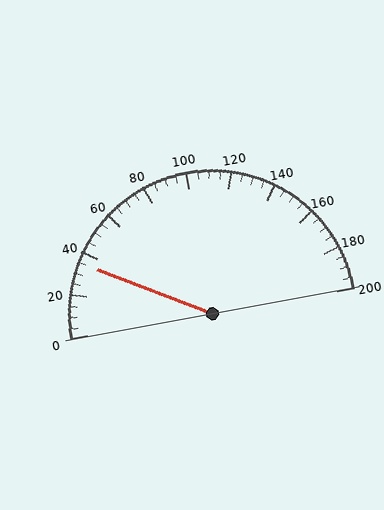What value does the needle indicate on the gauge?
The needle indicates approximately 35.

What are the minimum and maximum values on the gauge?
The gauge ranges from 0 to 200.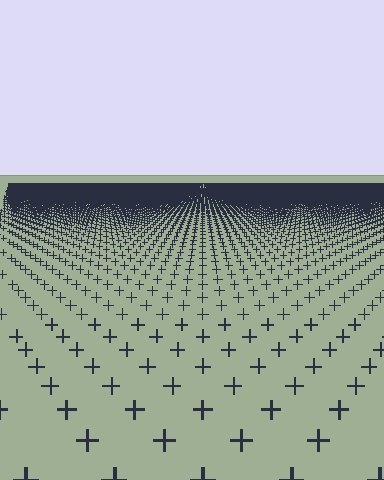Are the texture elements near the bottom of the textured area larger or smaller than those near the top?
Larger. Near the bottom, elements are closer to the viewer and appear at a bigger on-screen size.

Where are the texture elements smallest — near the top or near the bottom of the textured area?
Near the top.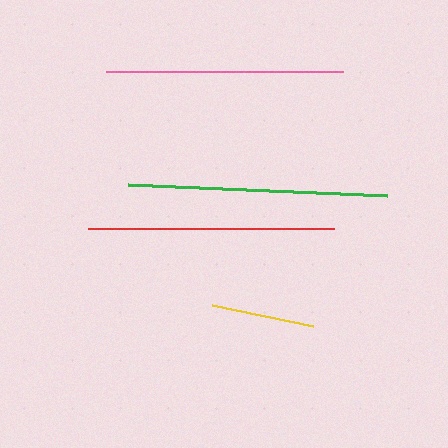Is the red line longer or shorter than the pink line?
The red line is longer than the pink line.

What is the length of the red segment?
The red segment is approximately 247 pixels long.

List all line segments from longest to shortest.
From longest to shortest: green, red, pink, yellow.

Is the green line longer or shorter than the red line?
The green line is longer than the red line.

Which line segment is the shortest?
The yellow line is the shortest at approximately 104 pixels.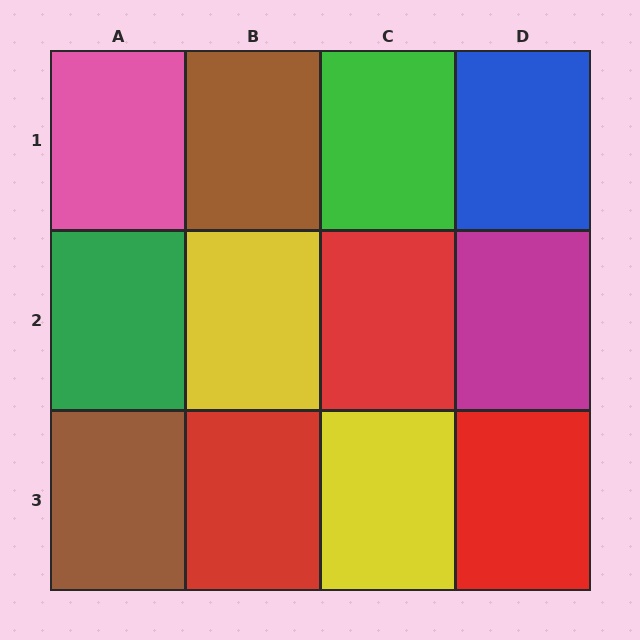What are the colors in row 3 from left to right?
Brown, red, yellow, red.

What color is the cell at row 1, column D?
Blue.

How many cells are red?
3 cells are red.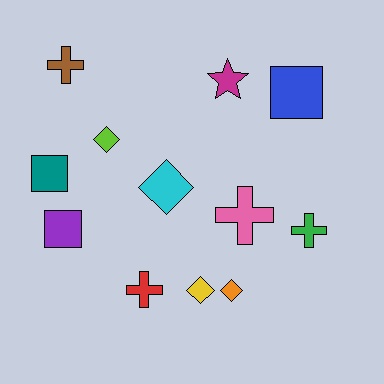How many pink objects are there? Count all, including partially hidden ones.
There is 1 pink object.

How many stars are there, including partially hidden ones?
There is 1 star.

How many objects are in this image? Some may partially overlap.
There are 12 objects.